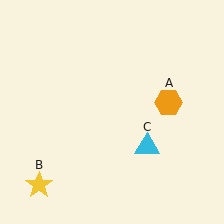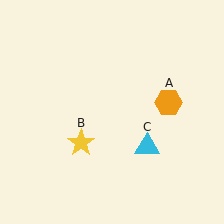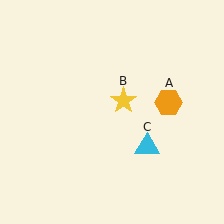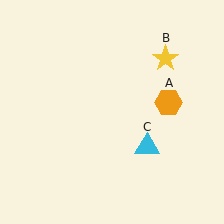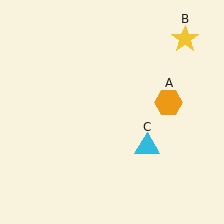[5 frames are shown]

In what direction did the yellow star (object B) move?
The yellow star (object B) moved up and to the right.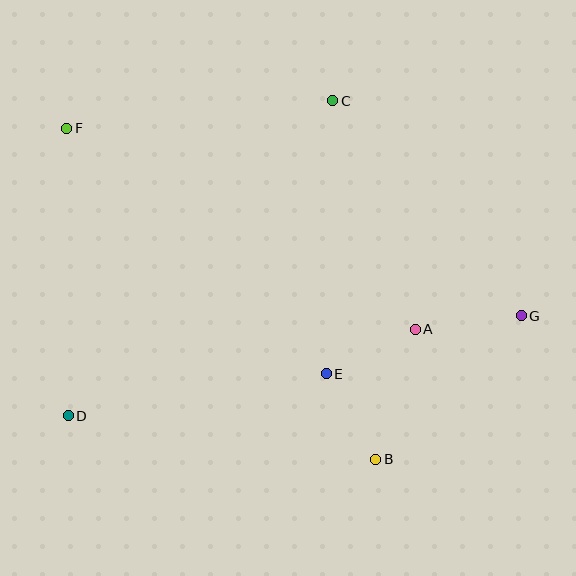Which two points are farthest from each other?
Points F and G are farthest from each other.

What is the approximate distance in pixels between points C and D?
The distance between C and D is approximately 411 pixels.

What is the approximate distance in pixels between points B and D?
The distance between B and D is approximately 311 pixels.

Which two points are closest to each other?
Points B and E are closest to each other.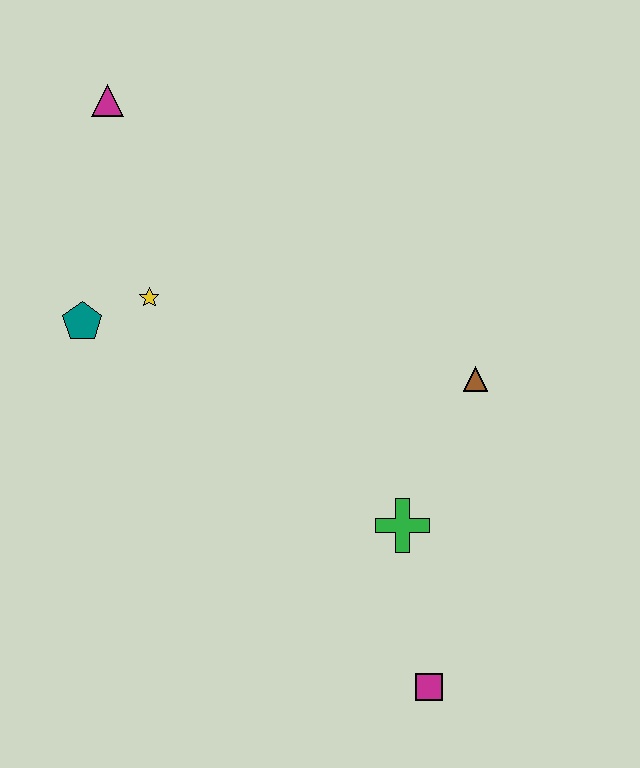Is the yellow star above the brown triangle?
Yes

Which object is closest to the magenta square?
The green cross is closest to the magenta square.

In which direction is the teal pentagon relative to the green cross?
The teal pentagon is to the left of the green cross.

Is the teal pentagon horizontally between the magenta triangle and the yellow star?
No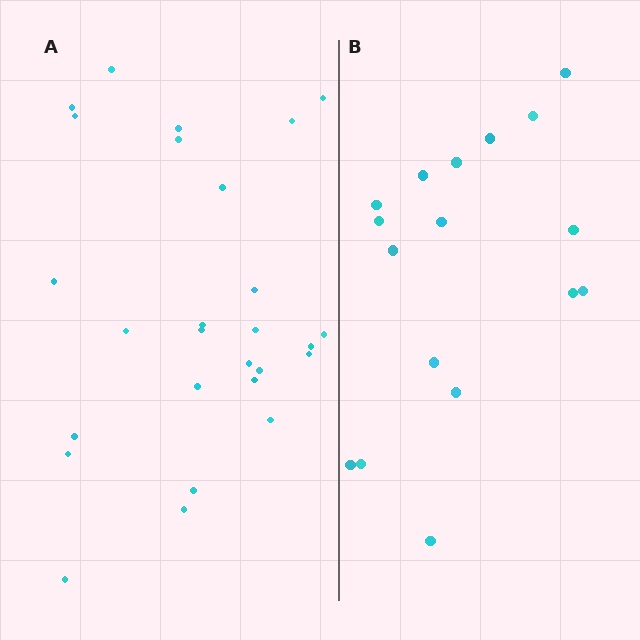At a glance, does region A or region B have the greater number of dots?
Region A (the left region) has more dots.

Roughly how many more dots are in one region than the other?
Region A has roughly 10 or so more dots than region B.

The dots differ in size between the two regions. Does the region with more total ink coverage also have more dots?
No. Region B has more total ink coverage because its dots are larger, but region A actually contains more individual dots. Total area can be misleading — the number of items is what matters here.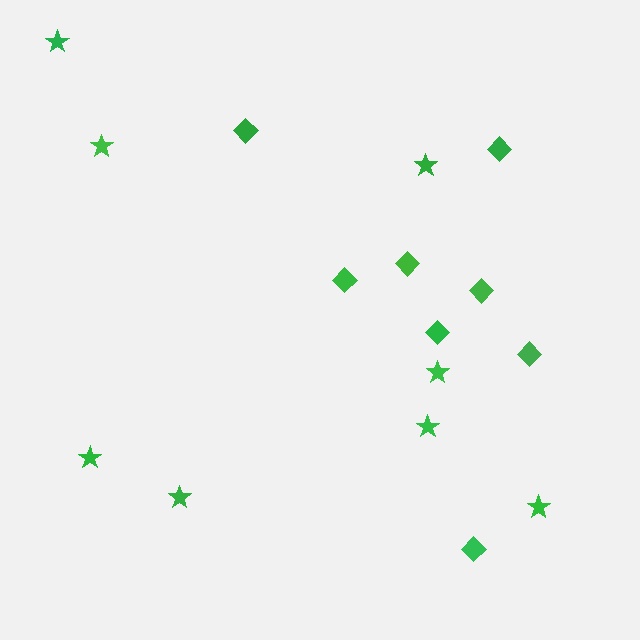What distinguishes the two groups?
There are 2 groups: one group of diamonds (8) and one group of stars (8).